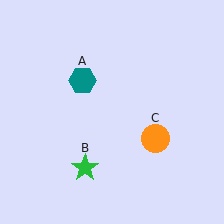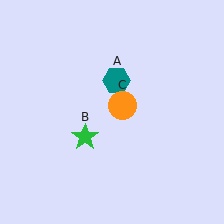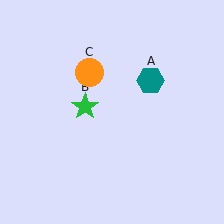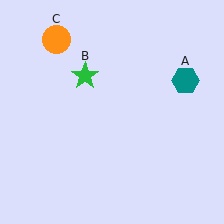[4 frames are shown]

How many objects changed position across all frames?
3 objects changed position: teal hexagon (object A), green star (object B), orange circle (object C).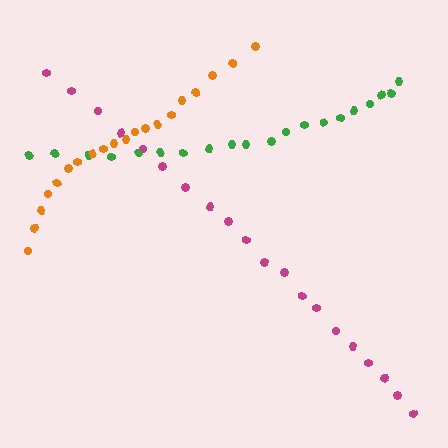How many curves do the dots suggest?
There are 3 distinct paths.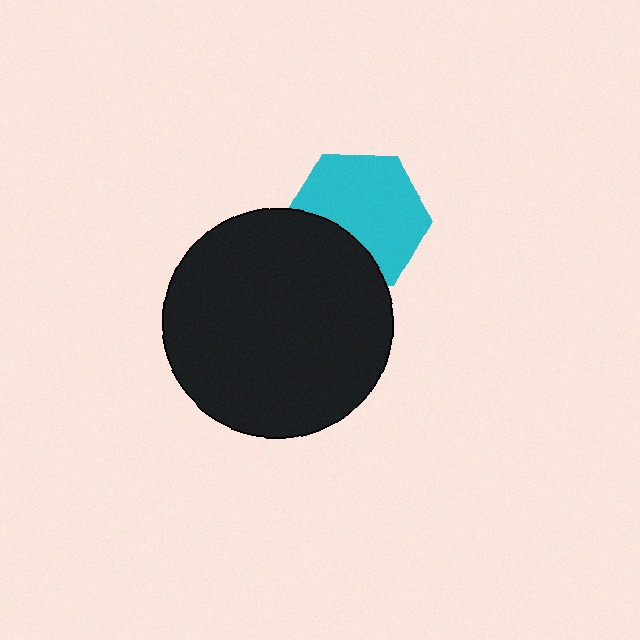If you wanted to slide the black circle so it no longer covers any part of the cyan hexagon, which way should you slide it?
Slide it down — that is the most direct way to separate the two shapes.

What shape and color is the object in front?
The object in front is a black circle.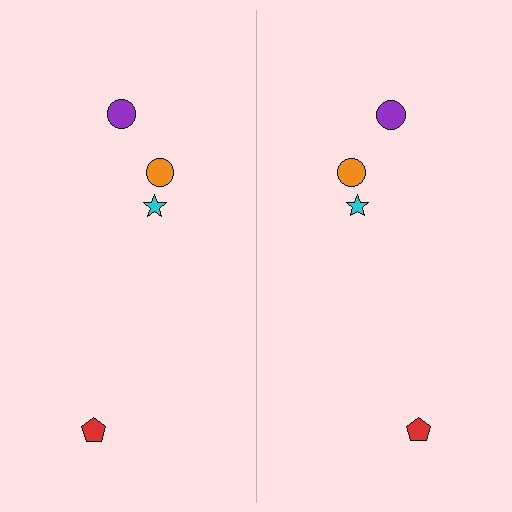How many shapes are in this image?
There are 8 shapes in this image.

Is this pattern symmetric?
Yes, this pattern has bilateral (reflection) symmetry.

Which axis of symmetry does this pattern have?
The pattern has a vertical axis of symmetry running through the center of the image.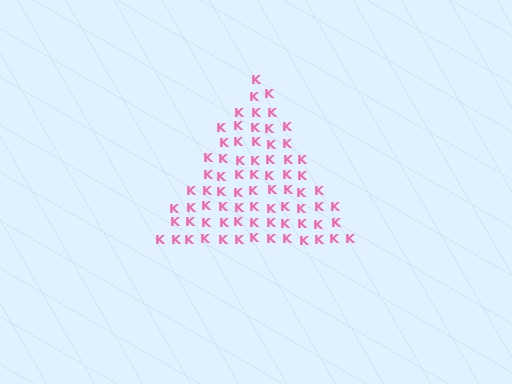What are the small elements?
The small elements are letter K's.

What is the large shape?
The large shape is a triangle.